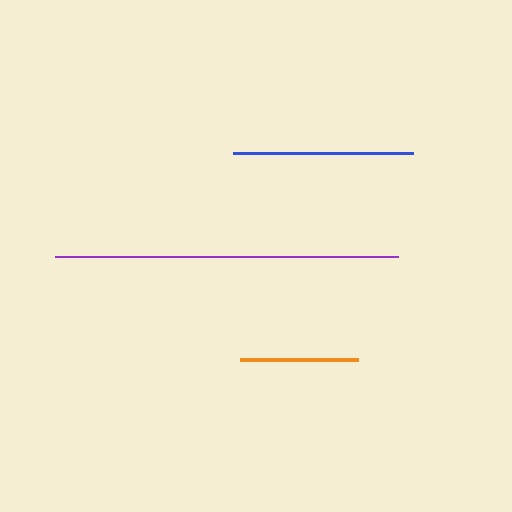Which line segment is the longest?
The purple line is the longest at approximately 344 pixels.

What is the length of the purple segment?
The purple segment is approximately 344 pixels long.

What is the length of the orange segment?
The orange segment is approximately 118 pixels long.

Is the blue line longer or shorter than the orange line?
The blue line is longer than the orange line.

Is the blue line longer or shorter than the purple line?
The purple line is longer than the blue line.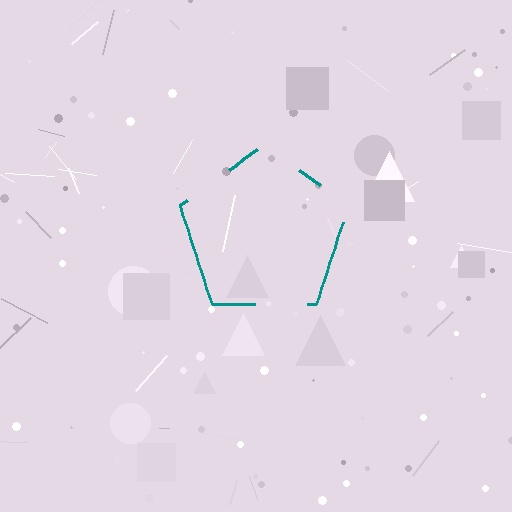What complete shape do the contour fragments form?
The contour fragments form a pentagon.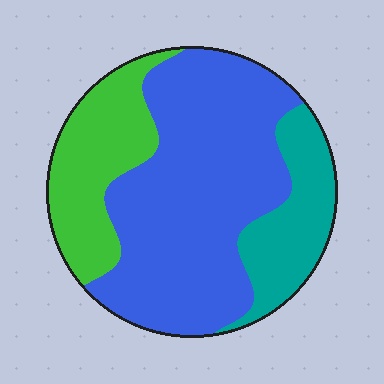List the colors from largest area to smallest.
From largest to smallest: blue, green, teal.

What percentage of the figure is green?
Green covers 23% of the figure.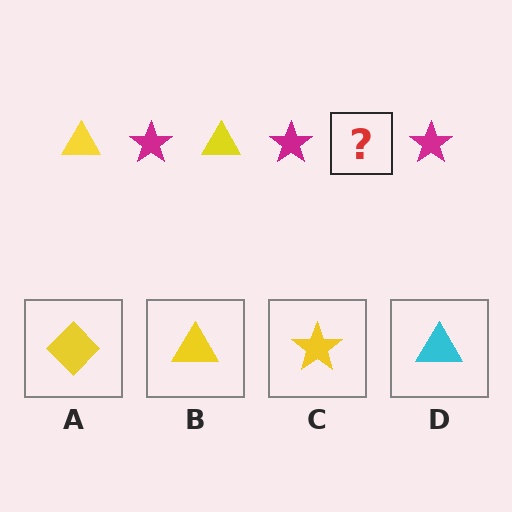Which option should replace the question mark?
Option B.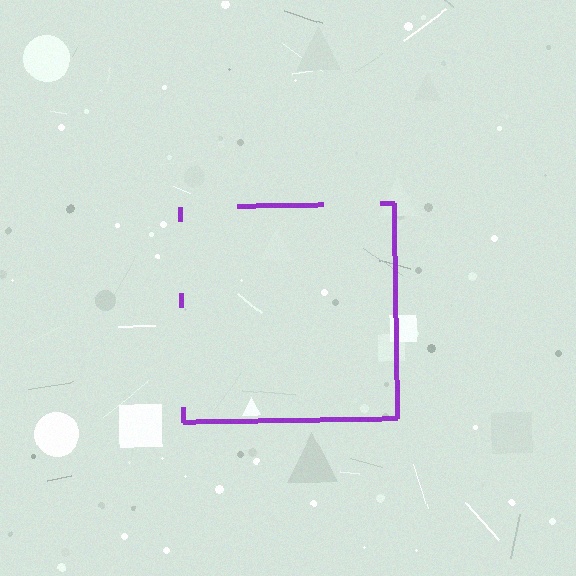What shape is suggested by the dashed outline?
The dashed outline suggests a square.